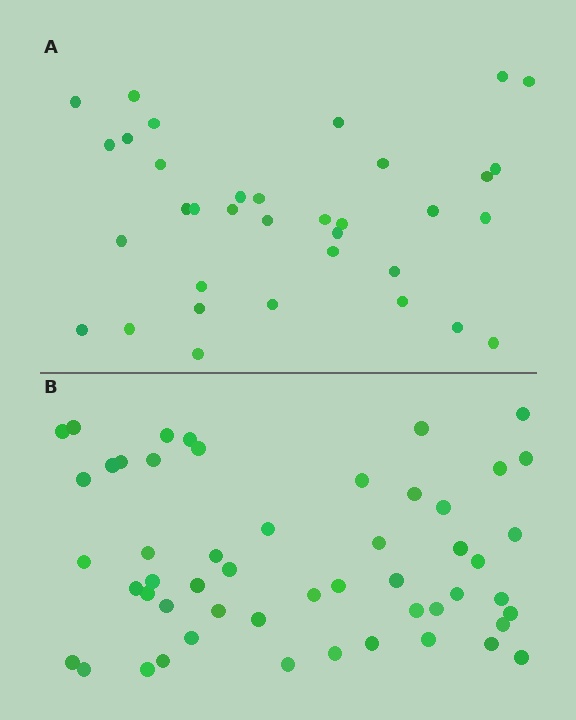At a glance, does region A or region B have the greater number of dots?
Region B (the bottom region) has more dots.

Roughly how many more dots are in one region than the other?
Region B has approximately 15 more dots than region A.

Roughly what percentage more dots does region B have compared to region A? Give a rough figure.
About 50% more.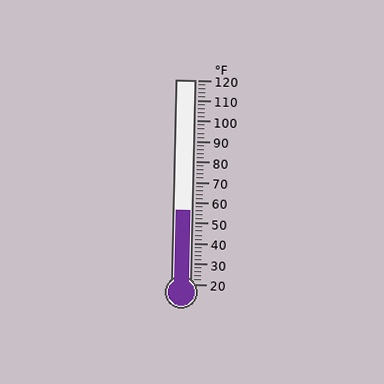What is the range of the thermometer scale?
The thermometer scale ranges from 20°F to 120°F.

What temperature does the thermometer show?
The thermometer shows approximately 56°F.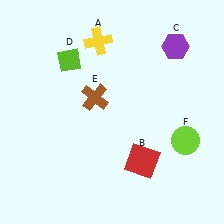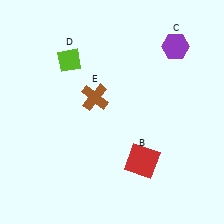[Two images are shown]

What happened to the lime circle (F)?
The lime circle (F) was removed in Image 2. It was in the bottom-right area of Image 1.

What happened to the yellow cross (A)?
The yellow cross (A) was removed in Image 2. It was in the top-left area of Image 1.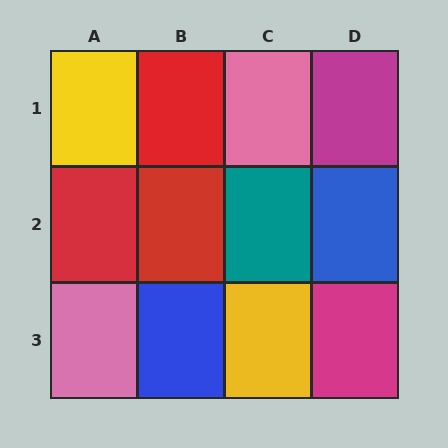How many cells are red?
3 cells are red.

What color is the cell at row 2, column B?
Red.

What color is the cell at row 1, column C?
Pink.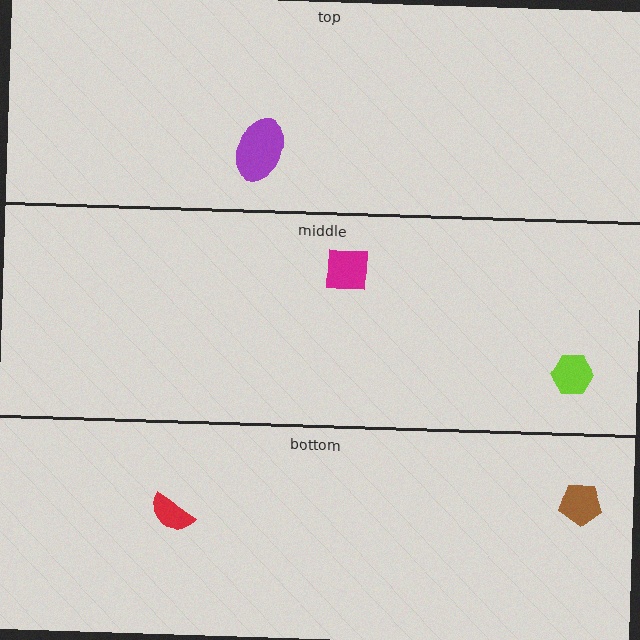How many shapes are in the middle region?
2.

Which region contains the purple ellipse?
The top region.